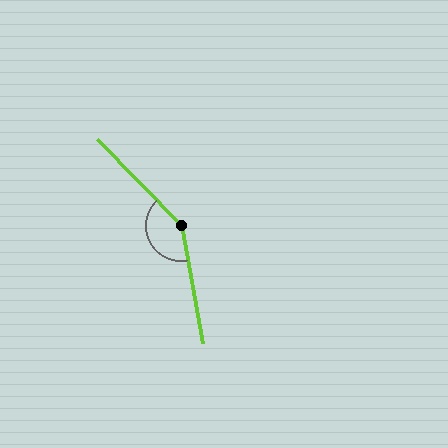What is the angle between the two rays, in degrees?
Approximately 146 degrees.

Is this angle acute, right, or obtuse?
It is obtuse.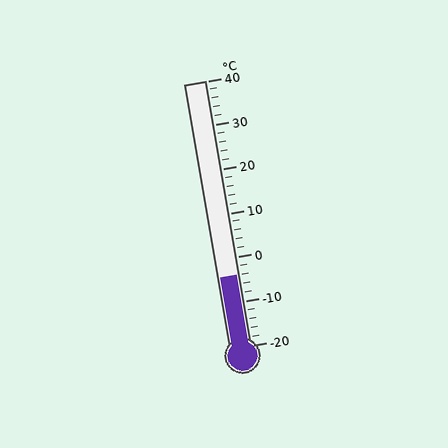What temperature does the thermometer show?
The thermometer shows approximately -4°C.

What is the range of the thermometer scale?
The thermometer scale ranges from -20°C to 40°C.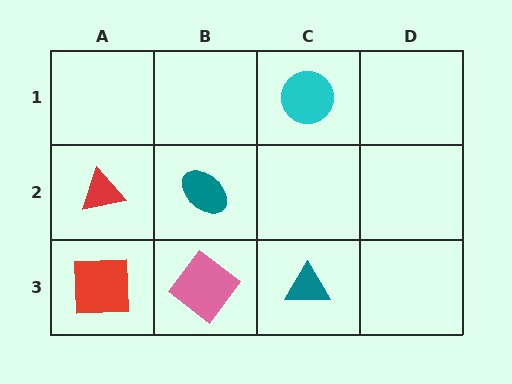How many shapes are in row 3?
3 shapes.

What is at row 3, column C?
A teal triangle.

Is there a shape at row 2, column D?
No, that cell is empty.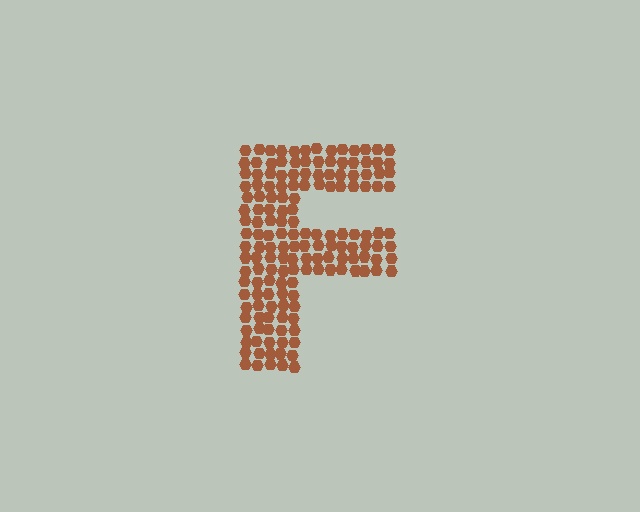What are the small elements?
The small elements are hexagons.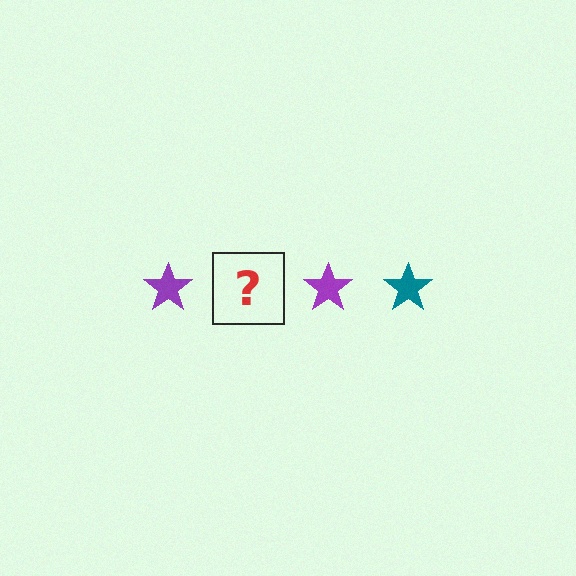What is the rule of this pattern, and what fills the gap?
The rule is that the pattern cycles through purple, teal stars. The gap should be filled with a teal star.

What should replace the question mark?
The question mark should be replaced with a teal star.